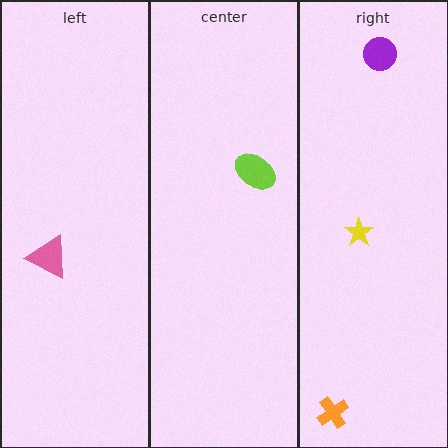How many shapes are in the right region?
3.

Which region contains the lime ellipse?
The center region.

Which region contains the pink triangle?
The left region.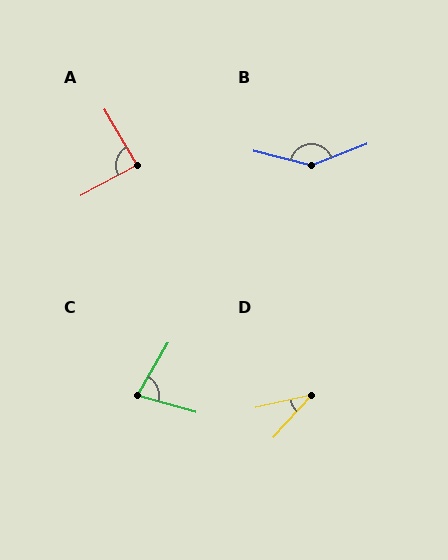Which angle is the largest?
B, at approximately 145 degrees.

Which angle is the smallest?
D, at approximately 35 degrees.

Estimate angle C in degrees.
Approximately 75 degrees.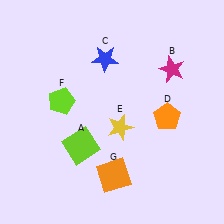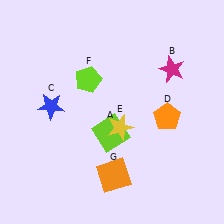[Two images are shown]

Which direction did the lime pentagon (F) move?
The lime pentagon (F) moved right.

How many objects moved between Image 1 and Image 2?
3 objects moved between the two images.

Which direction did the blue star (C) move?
The blue star (C) moved left.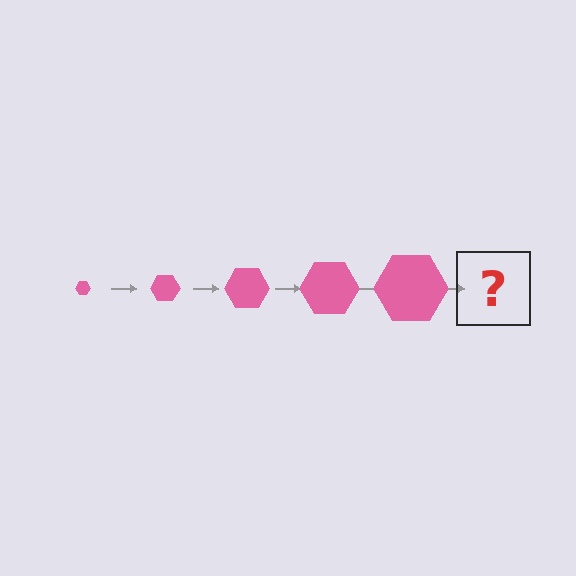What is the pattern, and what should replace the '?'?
The pattern is that the hexagon gets progressively larger each step. The '?' should be a pink hexagon, larger than the previous one.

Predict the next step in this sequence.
The next step is a pink hexagon, larger than the previous one.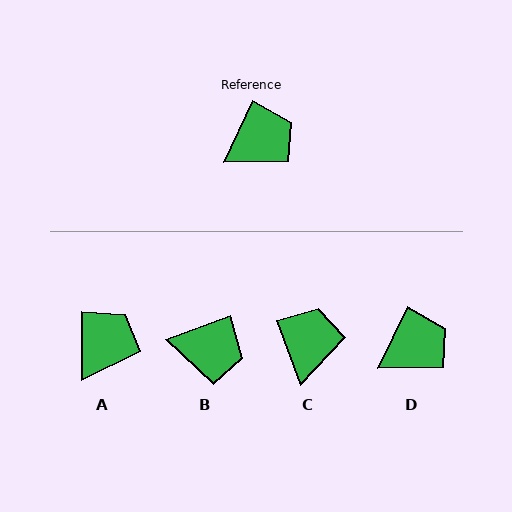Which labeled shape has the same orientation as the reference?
D.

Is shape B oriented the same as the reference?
No, it is off by about 45 degrees.